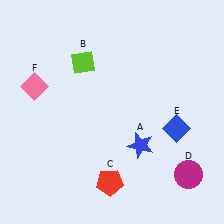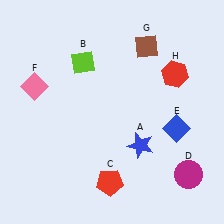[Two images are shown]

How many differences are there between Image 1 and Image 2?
There are 2 differences between the two images.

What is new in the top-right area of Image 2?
A red hexagon (H) was added in the top-right area of Image 2.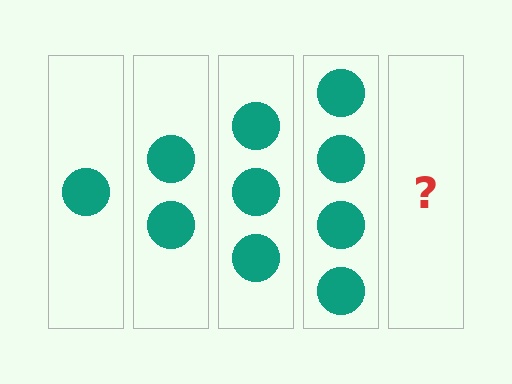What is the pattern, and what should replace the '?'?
The pattern is that each step adds one more circle. The '?' should be 5 circles.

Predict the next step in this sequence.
The next step is 5 circles.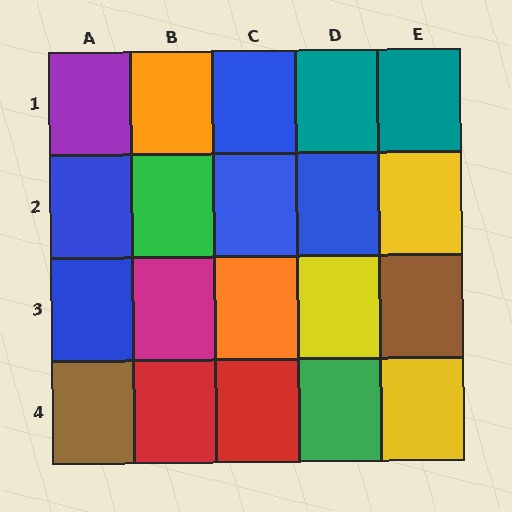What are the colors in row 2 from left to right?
Blue, green, blue, blue, yellow.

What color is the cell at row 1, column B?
Orange.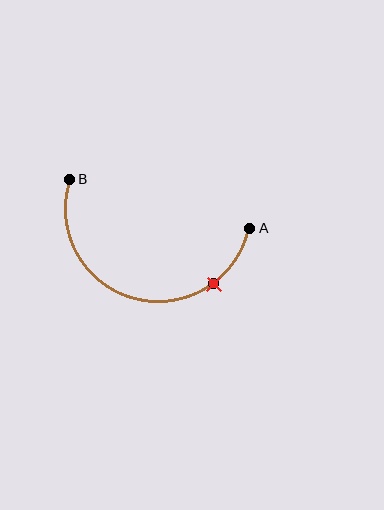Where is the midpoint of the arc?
The arc midpoint is the point on the curve farthest from the straight line joining A and B. It sits below that line.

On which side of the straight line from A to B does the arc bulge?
The arc bulges below the straight line connecting A and B.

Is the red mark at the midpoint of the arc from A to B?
No. The red mark lies on the arc but is closer to endpoint A. The arc midpoint would be at the point on the curve equidistant along the arc from both A and B.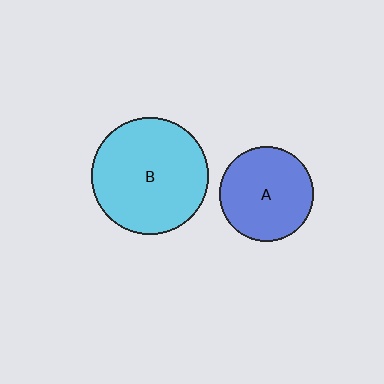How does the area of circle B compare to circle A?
Approximately 1.5 times.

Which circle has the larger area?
Circle B (cyan).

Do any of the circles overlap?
No, none of the circles overlap.